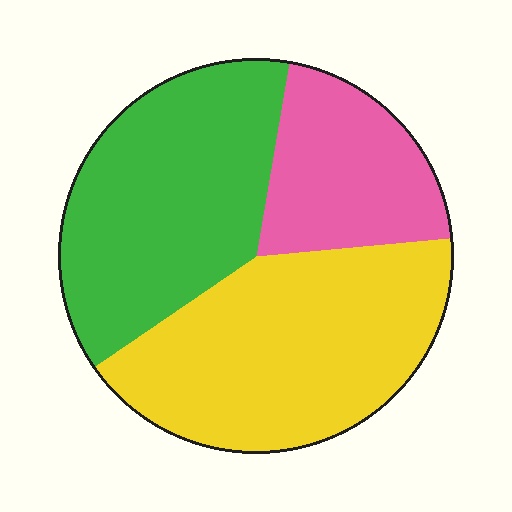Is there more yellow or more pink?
Yellow.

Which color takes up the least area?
Pink, at roughly 20%.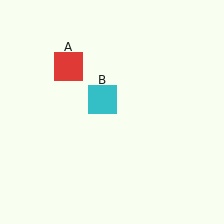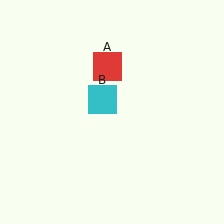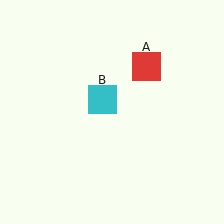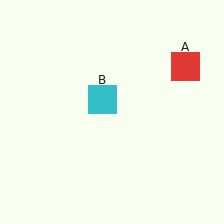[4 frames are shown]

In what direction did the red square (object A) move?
The red square (object A) moved right.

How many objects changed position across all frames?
1 object changed position: red square (object A).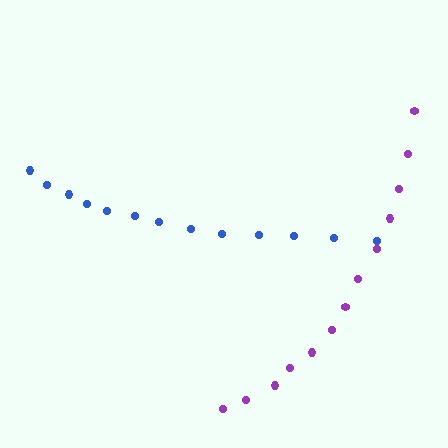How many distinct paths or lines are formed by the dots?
There are 2 distinct paths.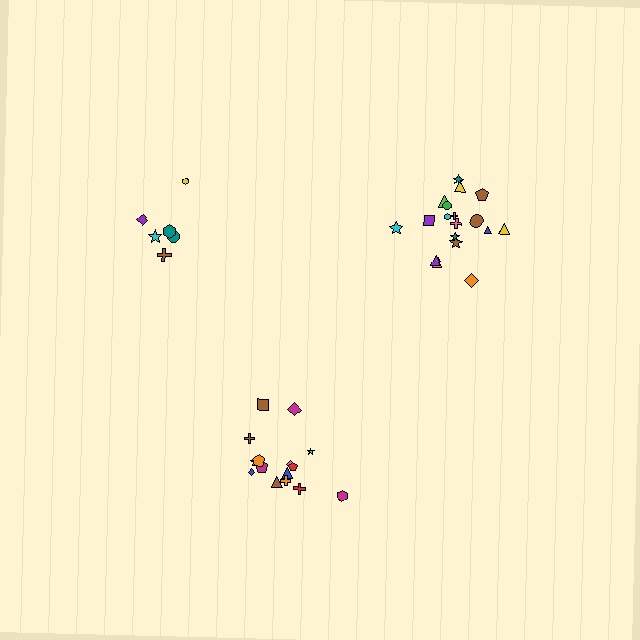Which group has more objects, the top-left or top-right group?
The top-right group.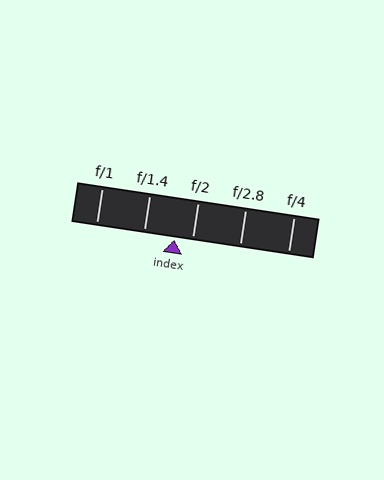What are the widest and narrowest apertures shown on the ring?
The widest aperture shown is f/1 and the narrowest is f/4.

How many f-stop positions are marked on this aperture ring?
There are 5 f-stop positions marked.